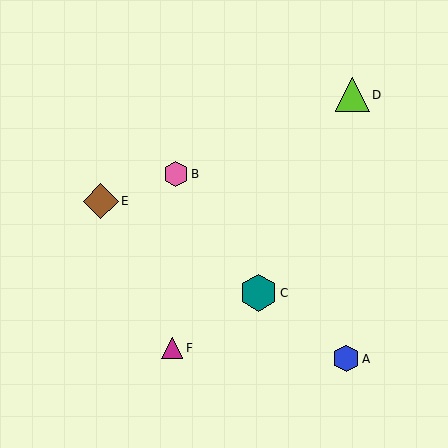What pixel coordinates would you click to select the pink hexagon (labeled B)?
Click at (176, 174) to select the pink hexagon B.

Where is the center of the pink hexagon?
The center of the pink hexagon is at (176, 174).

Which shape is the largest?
The teal hexagon (labeled C) is the largest.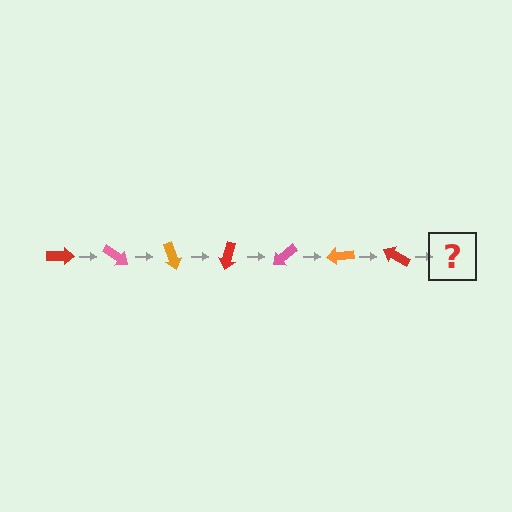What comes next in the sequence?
The next element should be a pink arrow, rotated 245 degrees from the start.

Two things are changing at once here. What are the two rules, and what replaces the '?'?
The two rules are that it rotates 35 degrees each step and the color cycles through red, pink, and orange. The '?' should be a pink arrow, rotated 245 degrees from the start.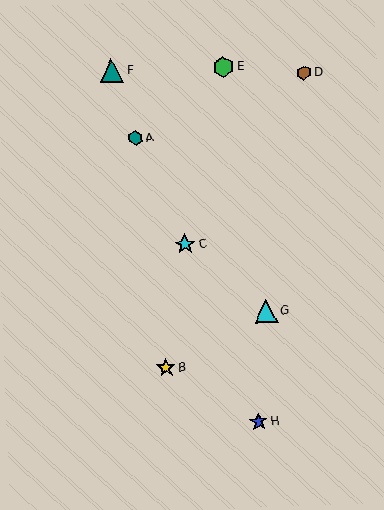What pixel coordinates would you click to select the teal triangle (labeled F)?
Click at (112, 70) to select the teal triangle F.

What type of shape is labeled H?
Shape H is a blue star.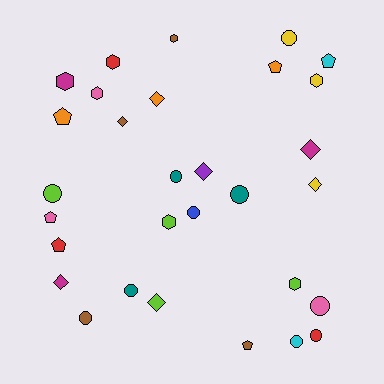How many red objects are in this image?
There are 3 red objects.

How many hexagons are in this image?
There are 7 hexagons.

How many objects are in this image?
There are 30 objects.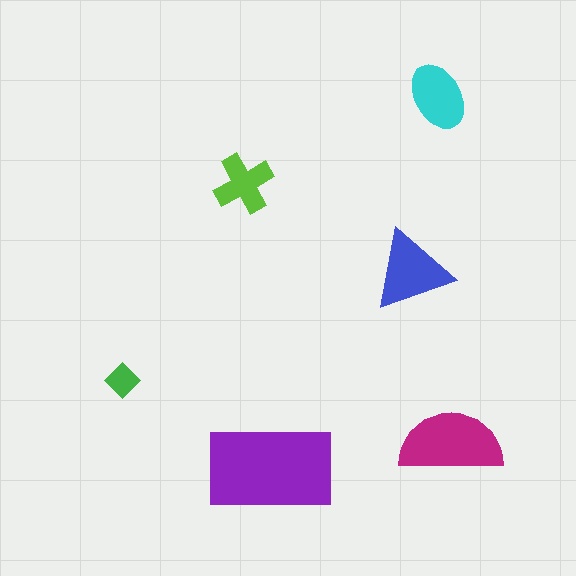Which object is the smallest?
The green diamond.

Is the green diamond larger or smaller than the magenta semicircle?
Smaller.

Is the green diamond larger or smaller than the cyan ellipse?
Smaller.